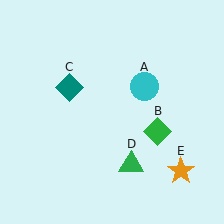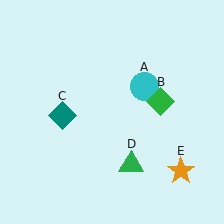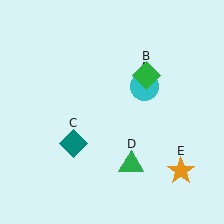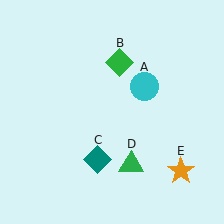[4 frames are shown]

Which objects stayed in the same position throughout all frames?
Cyan circle (object A) and green triangle (object D) and orange star (object E) remained stationary.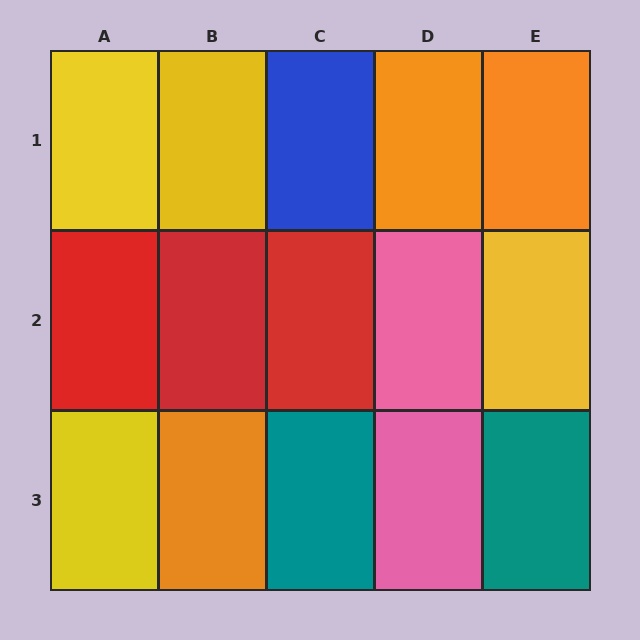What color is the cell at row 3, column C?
Teal.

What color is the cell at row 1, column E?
Orange.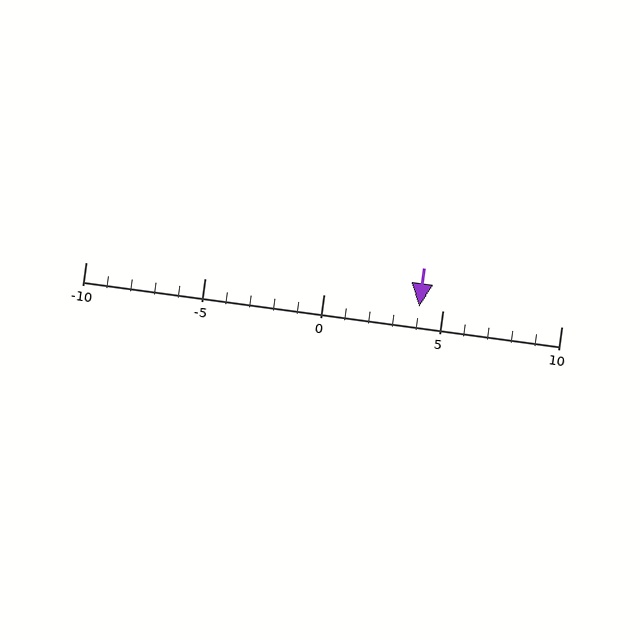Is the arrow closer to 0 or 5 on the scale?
The arrow is closer to 5.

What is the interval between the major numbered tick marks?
The major tick marks are spaced 5 units apart.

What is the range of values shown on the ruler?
The ruler shows values from -10 to 10.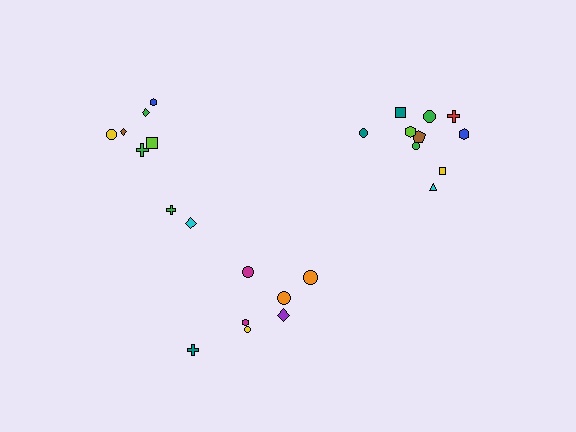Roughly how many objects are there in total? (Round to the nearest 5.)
Roughly 25 objects in total.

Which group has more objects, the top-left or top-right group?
The top-right group.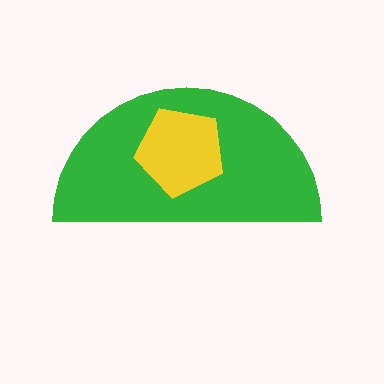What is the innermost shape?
The yellow pentagon.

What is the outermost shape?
The green semicircle.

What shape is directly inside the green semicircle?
The yellow pentagon.